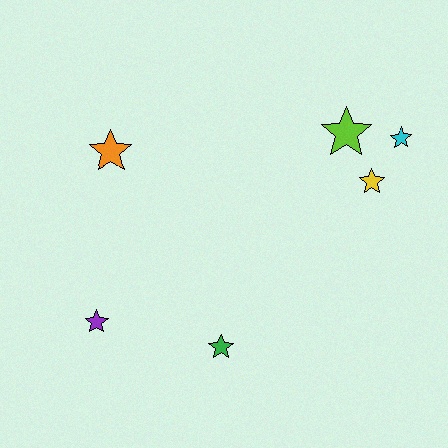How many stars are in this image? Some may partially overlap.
There are 6 stars.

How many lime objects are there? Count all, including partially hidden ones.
There is 1 lime object.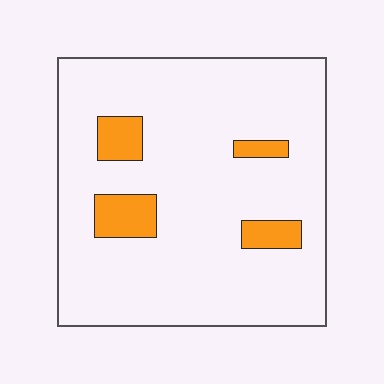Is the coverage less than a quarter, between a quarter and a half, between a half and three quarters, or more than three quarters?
Less than a quarter.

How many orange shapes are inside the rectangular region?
4.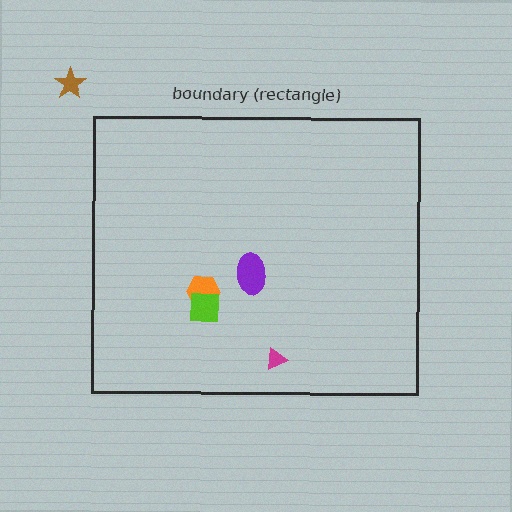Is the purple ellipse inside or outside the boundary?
Inside.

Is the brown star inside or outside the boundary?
Outside.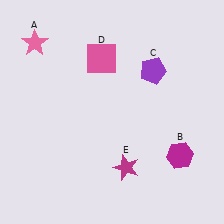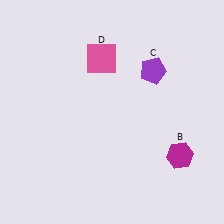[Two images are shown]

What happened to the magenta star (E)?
The magenta star (E) was removed in Image 2. It was in the bottom-right area of Image 1.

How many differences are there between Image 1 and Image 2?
There are 2 differences between the two images.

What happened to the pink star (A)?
The pink star (A) was removed in Image 2. It was in the top-left area of Image 1.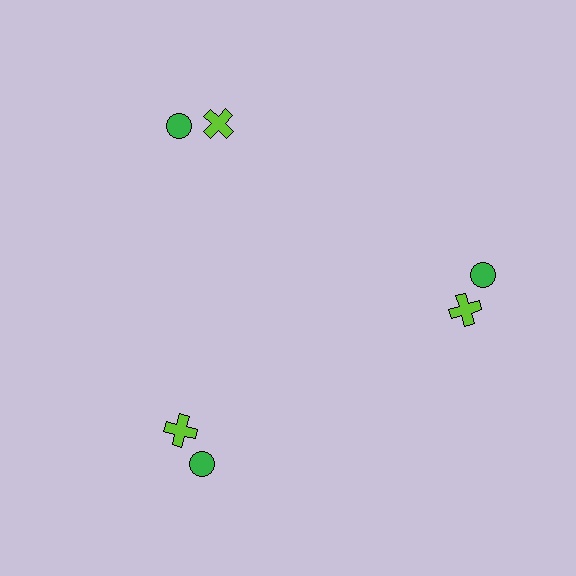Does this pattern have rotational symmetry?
Yes, this pattern has 3-fold rotational symmetry. It looks the same after rotating 120 degrees around the center.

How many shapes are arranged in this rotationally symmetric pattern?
There are 6 shapes, arranged in 3 groups of 2.